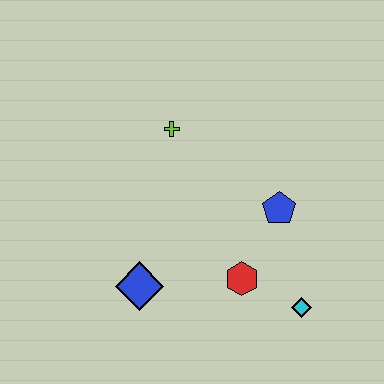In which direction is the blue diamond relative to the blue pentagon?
The blue diamond is to the left of the blue pentagon.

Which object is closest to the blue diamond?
The red hexagon is closest to the blue diamond.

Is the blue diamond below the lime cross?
Yes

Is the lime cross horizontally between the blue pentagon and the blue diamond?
Yes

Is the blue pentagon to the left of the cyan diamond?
Yes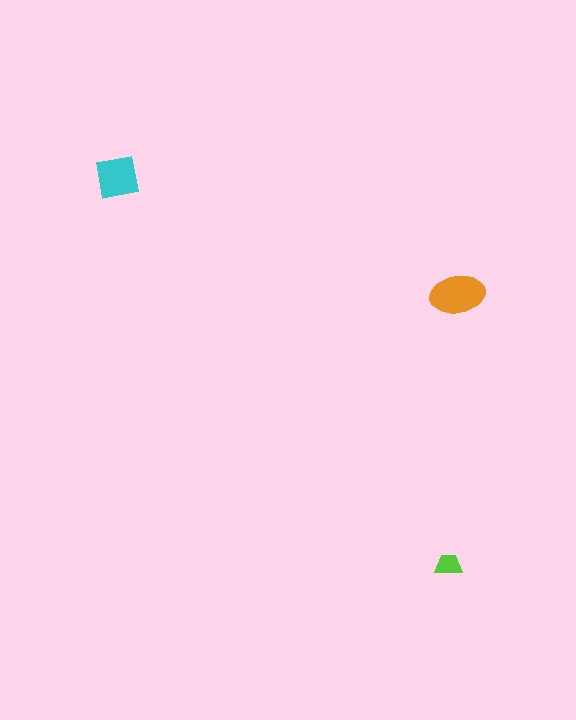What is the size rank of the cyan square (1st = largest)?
2nd.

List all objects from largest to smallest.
The orange ellipse, the cyan square, the lime trapezoid.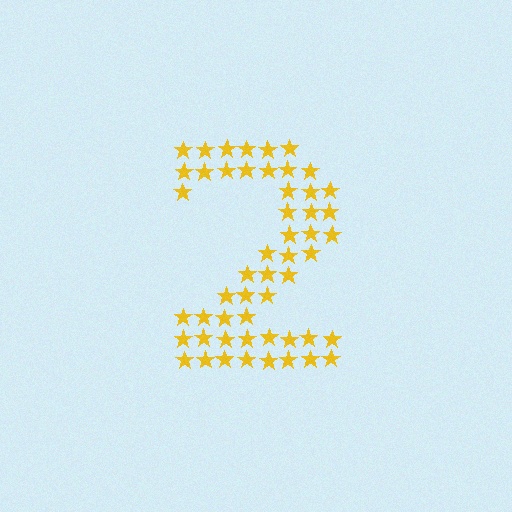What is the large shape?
The large shape is the digit 2.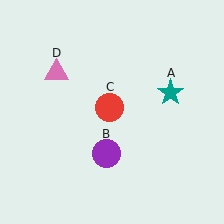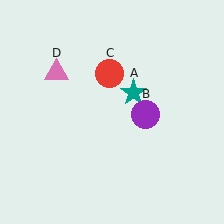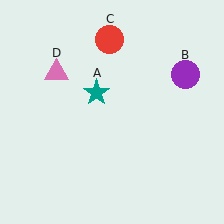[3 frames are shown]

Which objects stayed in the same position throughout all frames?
Pink triangle (object D) remained stationary.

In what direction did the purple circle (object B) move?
The purple circle (object B) moved up and to the right.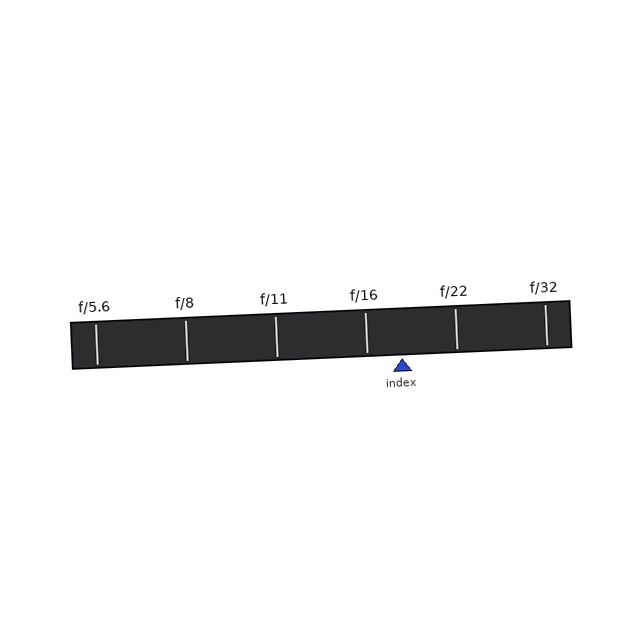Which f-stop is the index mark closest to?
The index mark is closest to f/16.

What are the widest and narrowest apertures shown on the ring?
The widest aperture shown is f/5.6 and the narrowest is f/32.